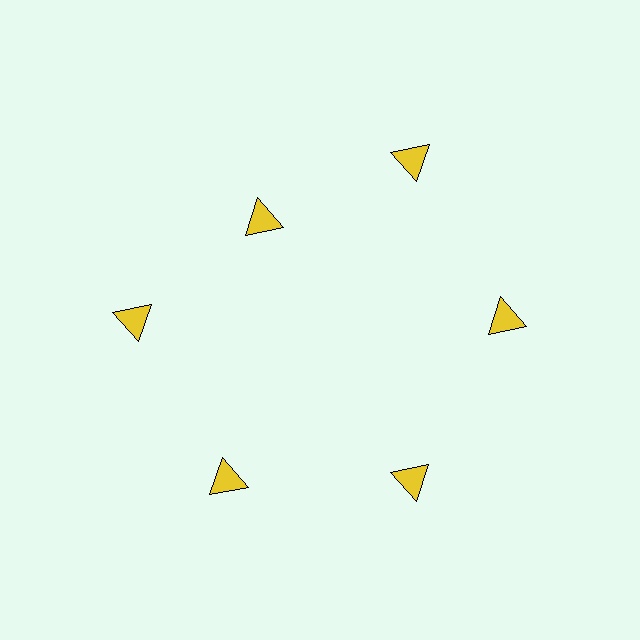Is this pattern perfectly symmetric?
No. The 6 yellow triangles are arranged in a ring, but one element near the 11 o'clock position is pulled inward toward the center, breaking the 6-fold rotational symmetry.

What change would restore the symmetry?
The symmetry would be restored by moving it outward, back onto the ring so that all 6 triangles sit at equal angles and equal distance from the center.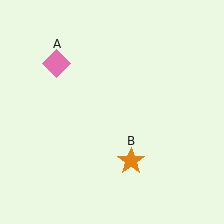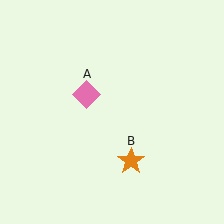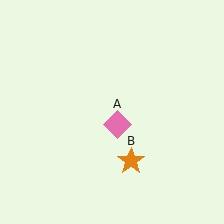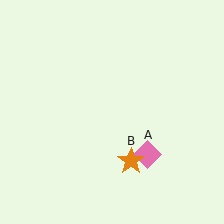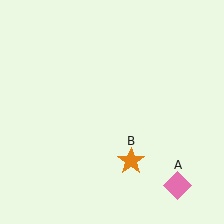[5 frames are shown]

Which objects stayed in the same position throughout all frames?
Orange star (object B) remained stationary.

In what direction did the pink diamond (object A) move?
The pink diamond (object A) moved down and to the right.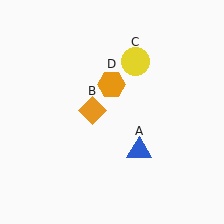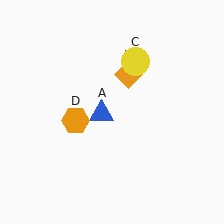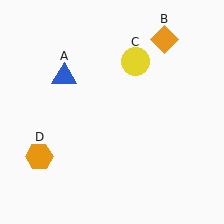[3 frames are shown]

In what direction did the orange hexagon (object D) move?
The orange hexagon (object D) moved down and to the left.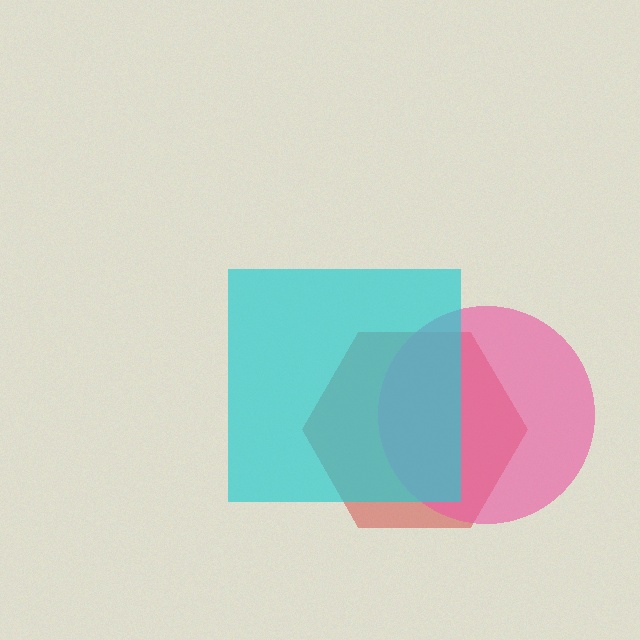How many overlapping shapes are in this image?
There are 3 overlapping shapes in the image.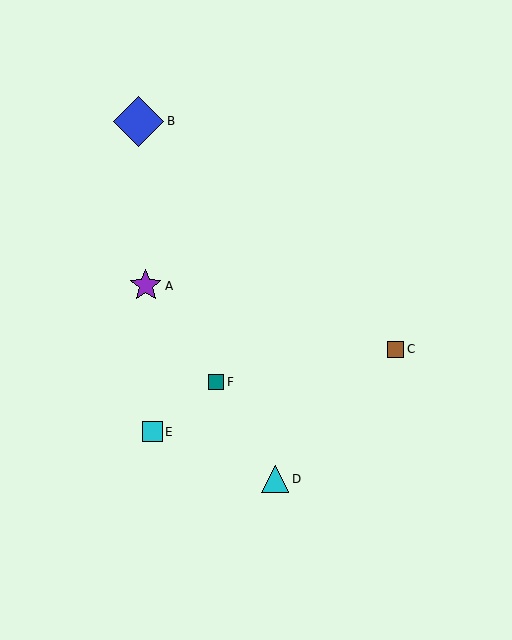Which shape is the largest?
The blue diamond (labeled B) is the largest.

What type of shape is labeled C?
Shape C is a brown square.